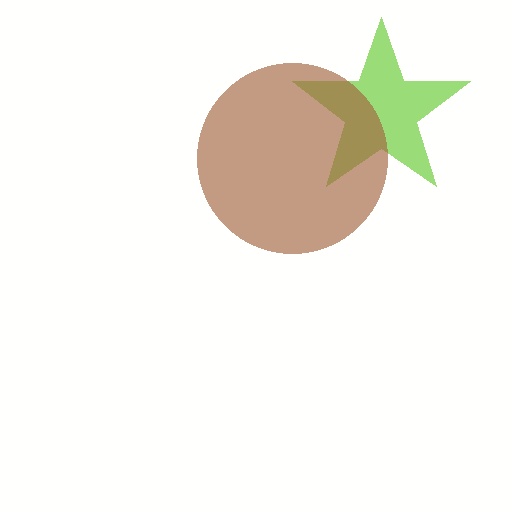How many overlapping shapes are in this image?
There are 2 overlapping shapes in the image.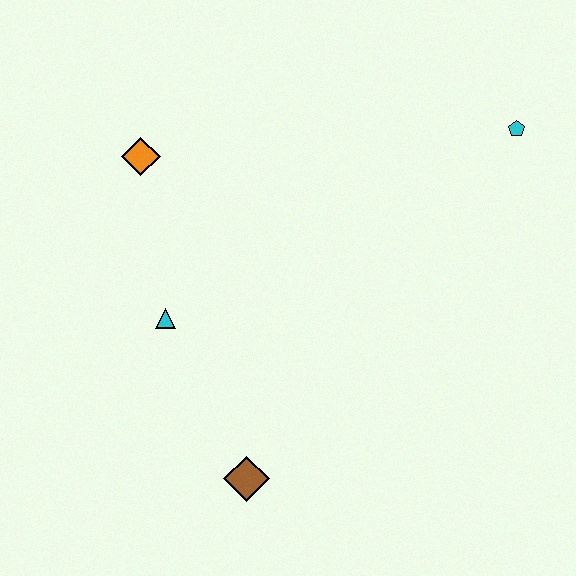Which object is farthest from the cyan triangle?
The cyan pentagon is farthest from the cyan triangle.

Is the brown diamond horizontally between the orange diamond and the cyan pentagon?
Yes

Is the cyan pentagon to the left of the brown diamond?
No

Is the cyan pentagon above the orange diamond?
Yes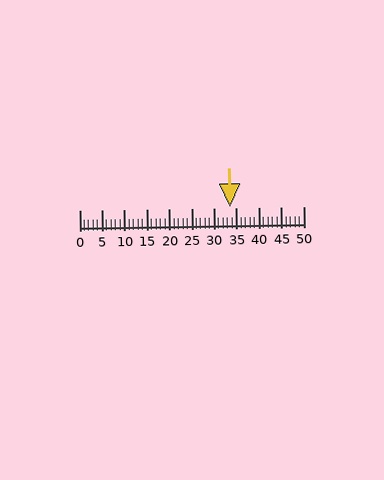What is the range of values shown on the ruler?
The ruler shows values from 0 to 50.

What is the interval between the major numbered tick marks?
The major tick marks are spaced 5 units apart.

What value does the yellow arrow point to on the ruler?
The yellow arrow points to approximately 34.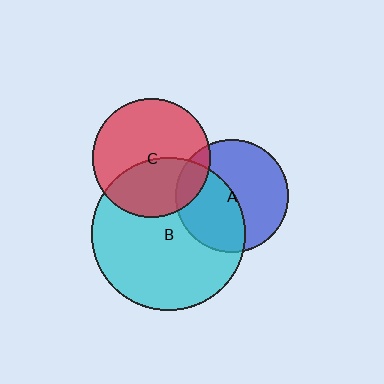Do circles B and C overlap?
Yes.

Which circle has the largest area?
Circle B (cyan).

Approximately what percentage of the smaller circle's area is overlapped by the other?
Approximately 40%.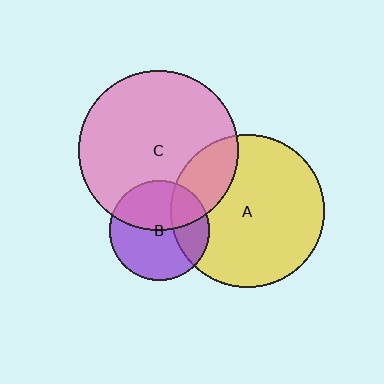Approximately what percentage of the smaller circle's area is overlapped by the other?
Approximately 45%.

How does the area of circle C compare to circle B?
Approximately 2.6 times.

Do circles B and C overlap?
Yes.